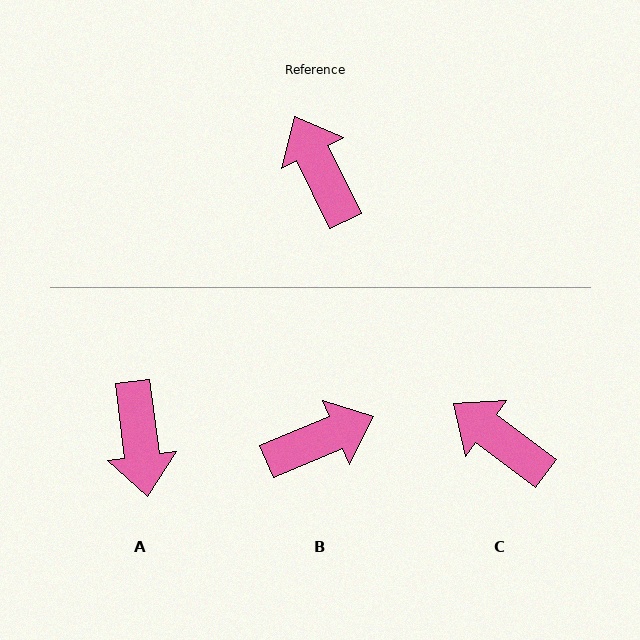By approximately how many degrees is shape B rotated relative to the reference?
Approximately 93 degrees clockwise.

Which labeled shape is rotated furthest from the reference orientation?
A, about 161 degrees away.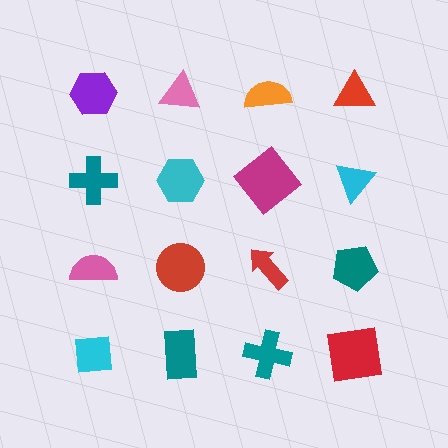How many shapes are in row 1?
4 shapes.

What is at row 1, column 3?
An orange semicircle.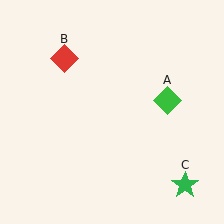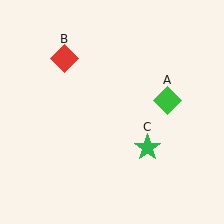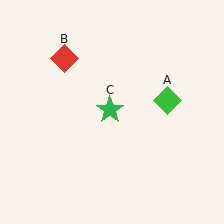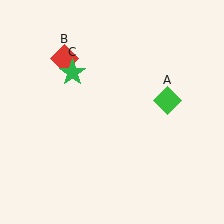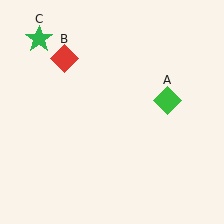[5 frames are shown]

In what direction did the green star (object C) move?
The green star (object C) moved up and to the left.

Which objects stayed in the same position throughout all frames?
Green diamond (object A) and red diamond (object B) remained stationary.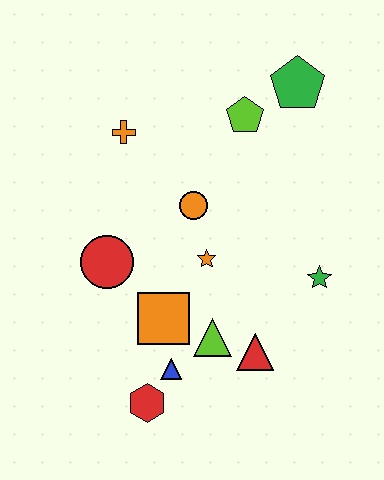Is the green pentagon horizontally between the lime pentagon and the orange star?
No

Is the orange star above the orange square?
Yes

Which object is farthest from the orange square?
The green pentagon is farthest from the orange square.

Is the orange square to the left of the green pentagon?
Yes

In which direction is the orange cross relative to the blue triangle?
The orange cross is above the blue triangle.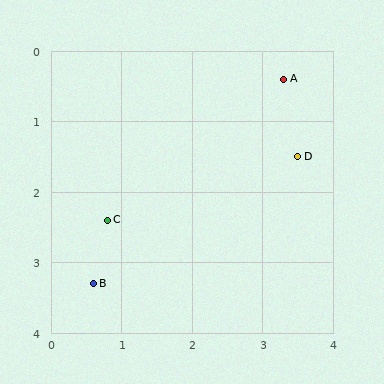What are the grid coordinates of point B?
Point B is at approximately (0.6, 3.3).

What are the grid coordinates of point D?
Point D is at approximately (3.5, 1.5).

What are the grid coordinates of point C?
Point C is at approximately (0.8, 2.4).